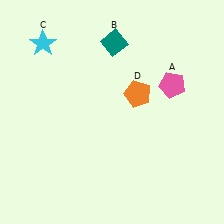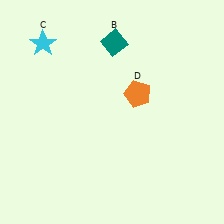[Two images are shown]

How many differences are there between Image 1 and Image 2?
There is 1 difference between the two images.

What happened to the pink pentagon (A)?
The pink pentagon (A) was removed in Image 2. It was in the top-right area of Image 1.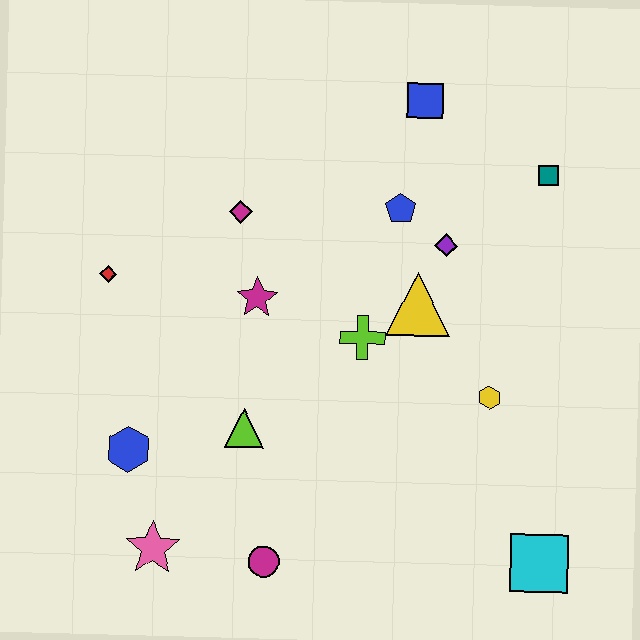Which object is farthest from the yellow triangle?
The pink star is farthest from the yellow triangle.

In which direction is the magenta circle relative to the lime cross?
The magenta circle is below the lime cross.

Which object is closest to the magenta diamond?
The magenta star is closest to the magenta diamond.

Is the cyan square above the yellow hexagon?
No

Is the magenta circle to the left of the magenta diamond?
No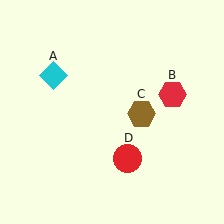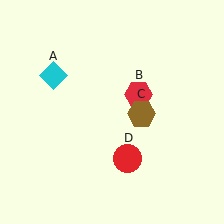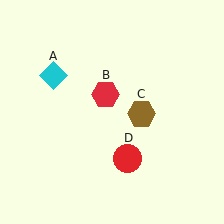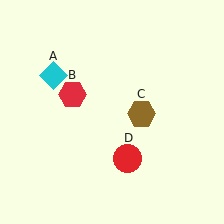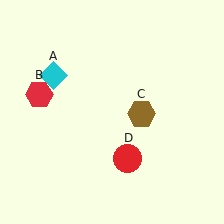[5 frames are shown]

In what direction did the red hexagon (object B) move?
The red hexagon (object B) moved left.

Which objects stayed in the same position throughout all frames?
Cyan diamond (object A) and brown hexagon (object C) and red circle (object D) remained stationary.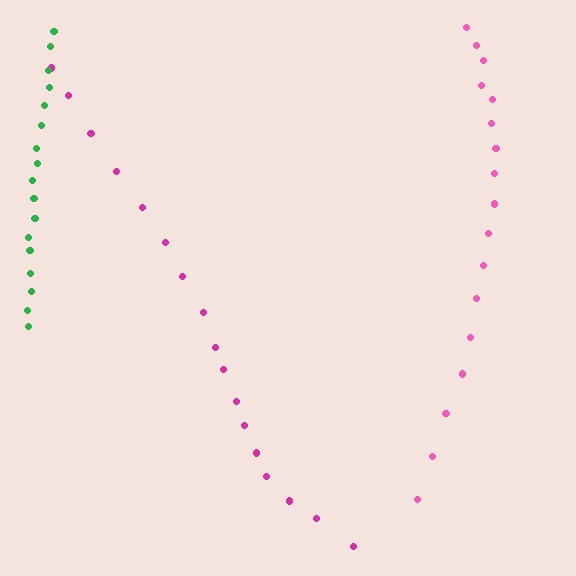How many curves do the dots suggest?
There are 3 distinct paths.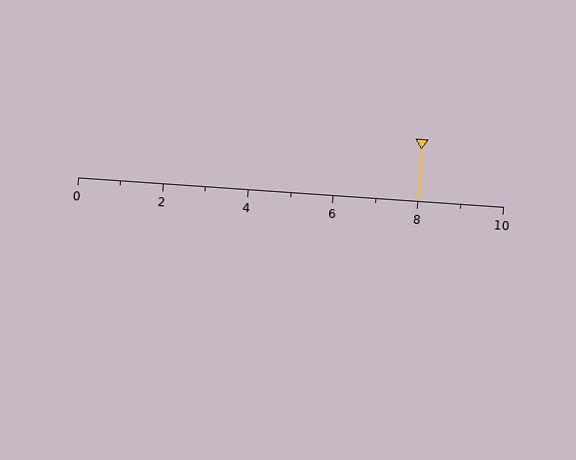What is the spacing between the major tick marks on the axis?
The major ticks are spaced 2 apart.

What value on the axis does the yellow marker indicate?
The marker indicates approximately 8.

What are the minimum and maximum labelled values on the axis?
The axis runs from 0 to 10.